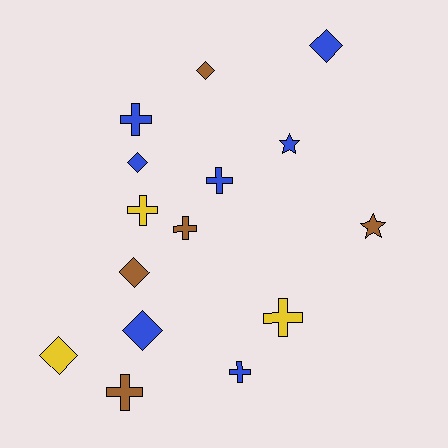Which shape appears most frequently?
Cross, with 7 objects.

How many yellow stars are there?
There are no yellow stars.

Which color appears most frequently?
Blue, with 7 objects.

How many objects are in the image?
There are 15 objects.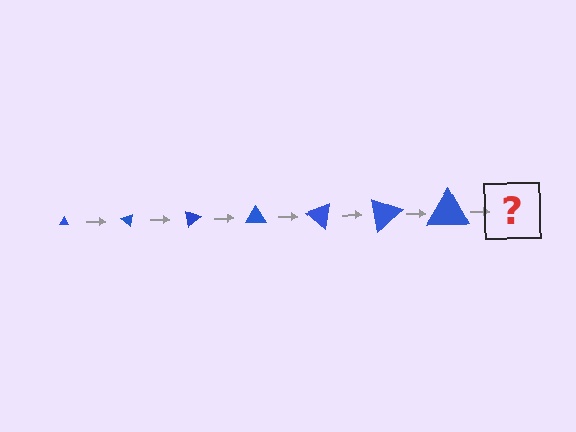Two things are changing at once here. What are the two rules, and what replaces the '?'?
The two rules are that the triangle grows larger each step and it rotates 40 degrees each step. The '?' should be a triangle, larger than the previous one and rotated 280 degrees from the start.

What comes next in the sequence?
The next element should be a triangle, larger than the previous one and rotated 280 degrees from the start.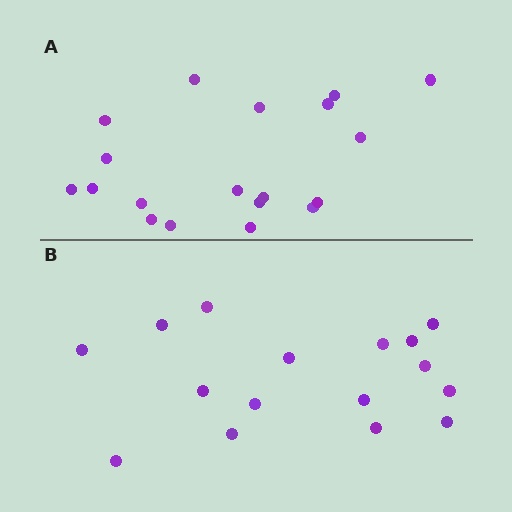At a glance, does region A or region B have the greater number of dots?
Region A (the top region) has more dots.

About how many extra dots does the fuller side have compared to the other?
Region A has just a few more — roughly 2 or 3 more dots than region B.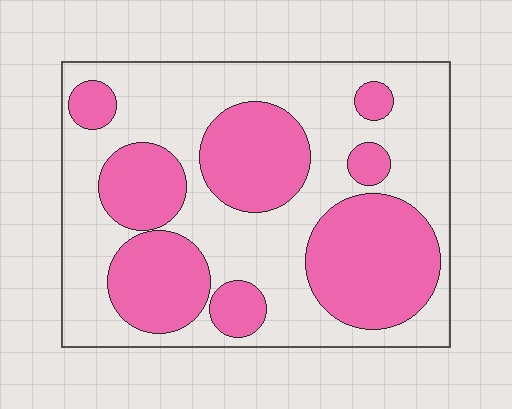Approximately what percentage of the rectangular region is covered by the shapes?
Approximately 40%.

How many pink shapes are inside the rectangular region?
8.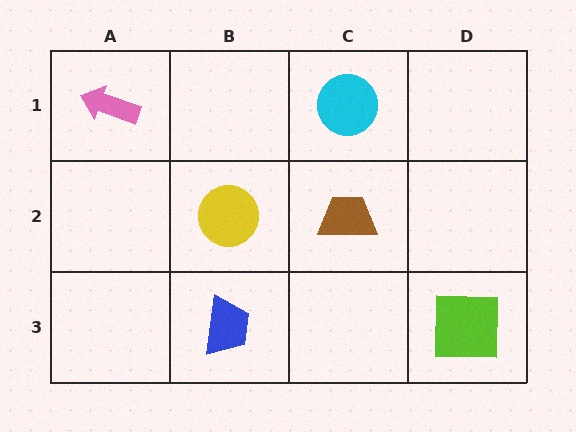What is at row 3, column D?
A lime square.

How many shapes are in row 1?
2 shapes.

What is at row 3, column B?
A blue trapezoid.